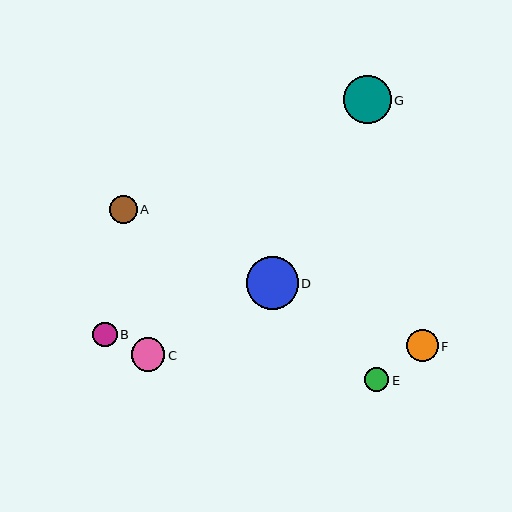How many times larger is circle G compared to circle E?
Circle G is approximately 2.0 times the size of circle E.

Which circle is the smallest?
Circle E is the smallest with a size of approximately 24 pixels.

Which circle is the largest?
Circle D is the largest with a size of approximately 52 pixels.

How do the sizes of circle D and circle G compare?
Circle D and circle G are approximately the same size.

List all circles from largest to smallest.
From largest to smallest: D, G, C, F, A, B, E.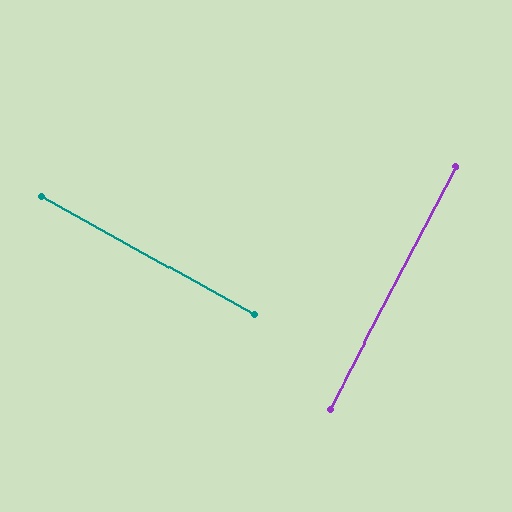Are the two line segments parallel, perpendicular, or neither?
Perpendicular — they meet at approximately 89°.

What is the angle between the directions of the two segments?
Approximately 89 degrees.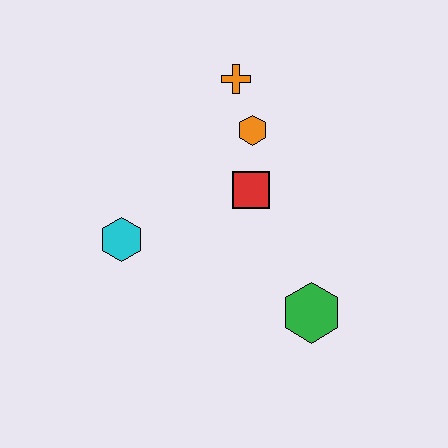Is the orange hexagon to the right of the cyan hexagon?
Yes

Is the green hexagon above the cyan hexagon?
No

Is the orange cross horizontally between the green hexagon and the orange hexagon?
No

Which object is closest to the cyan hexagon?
The red square is closest to the cyan hexagon.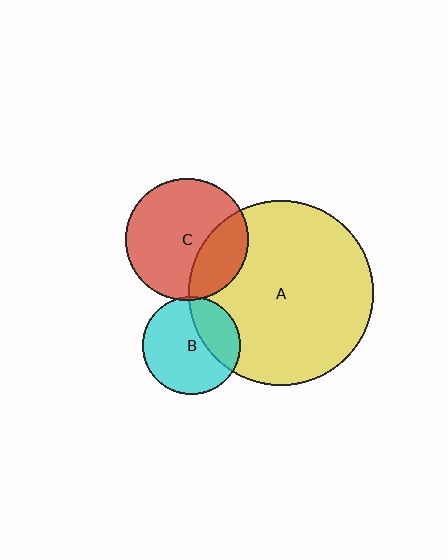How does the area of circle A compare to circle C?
Approximately 2.3 times.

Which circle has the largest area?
Circle A (yellow).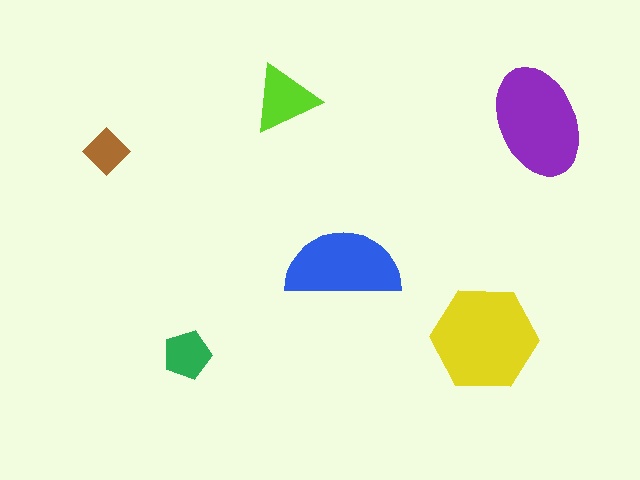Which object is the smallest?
The brown diamond.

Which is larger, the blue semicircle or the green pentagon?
The blue semicircle.